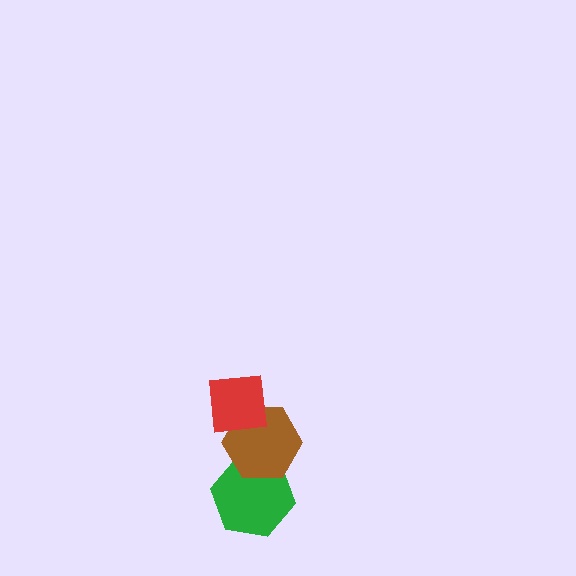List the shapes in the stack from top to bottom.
From top to bottom: the red square, the brown hexagon, the green hexagon.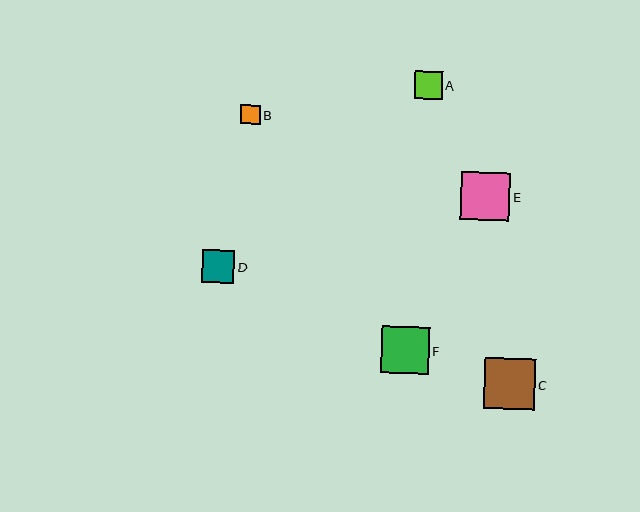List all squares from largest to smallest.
From largest to smallest: C, E, F, D, A, B.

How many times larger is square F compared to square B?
Square F is approximately 2.4 times the size of square B.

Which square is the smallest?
Square B is the smallest with a size of approximately 19 pixels.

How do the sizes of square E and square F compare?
Square E and square F are approximately the same size.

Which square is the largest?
Square C is the largest with a size of approximately 50 pixels.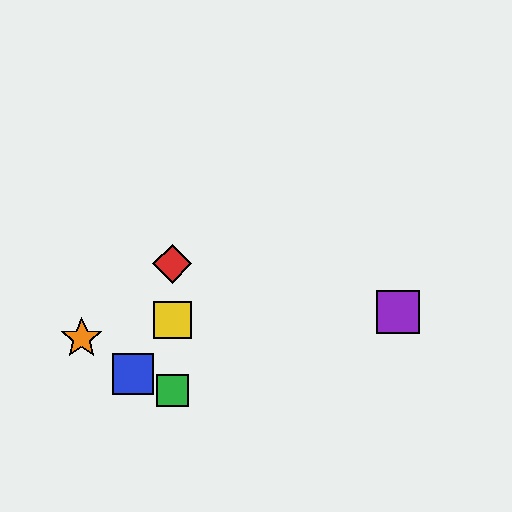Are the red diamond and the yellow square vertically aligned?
Yes, both are at x≈172.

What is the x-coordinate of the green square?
The green square is at x≈172.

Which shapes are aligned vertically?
The red diamond, the green square, the yellow square are aligned vertically.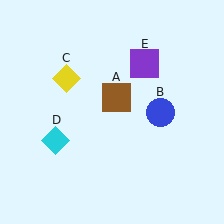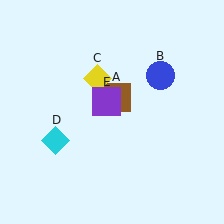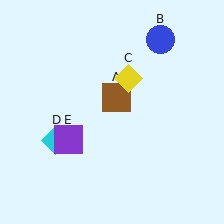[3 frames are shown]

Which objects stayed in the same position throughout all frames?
Brown square (object A) and cyan diamond (object D) remained stationary.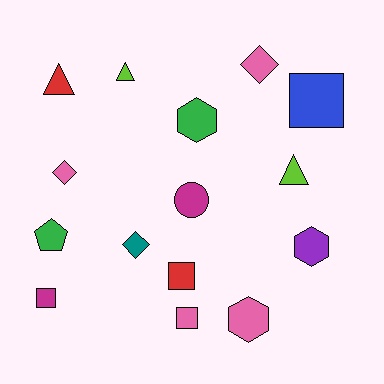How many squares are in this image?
There are 4 squares.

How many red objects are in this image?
There are 2 red objects.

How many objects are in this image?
There are 15 objects.